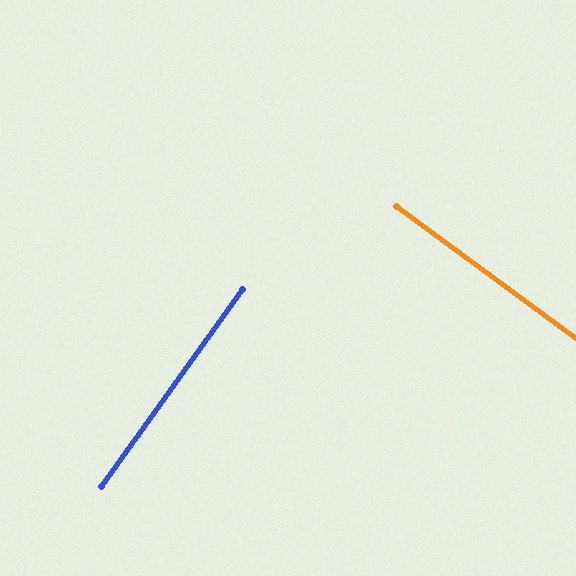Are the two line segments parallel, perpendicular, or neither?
Perpendicular — they meet at approximately 89°.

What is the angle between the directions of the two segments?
Approximately 89 degrees.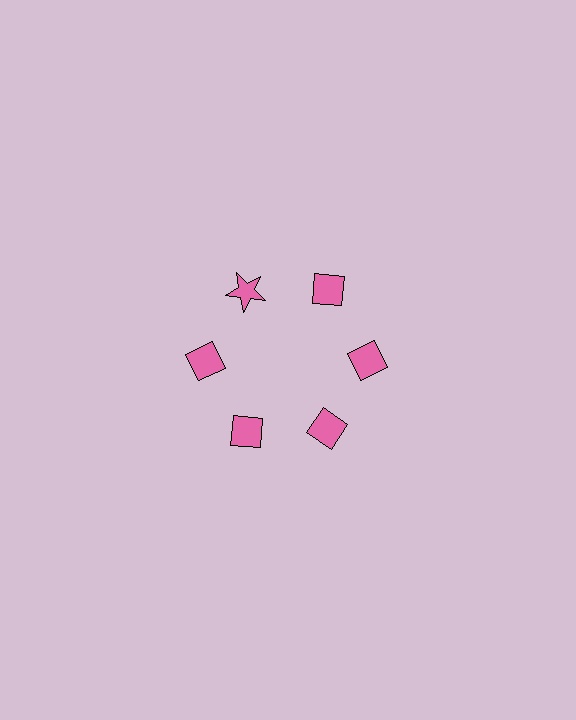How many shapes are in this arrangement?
There are 6 shapes arranged in a ring pattern.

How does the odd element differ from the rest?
It has a different shape: star instead of diamond.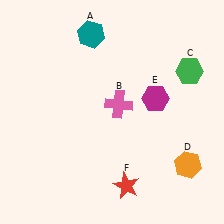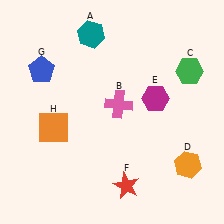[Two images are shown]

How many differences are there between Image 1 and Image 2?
There are 2 differences between the two images.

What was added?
A blue pentagon (G), an orange square (H) were added in Image 2.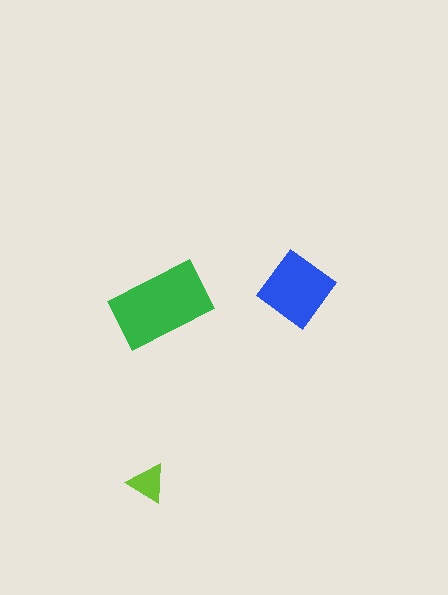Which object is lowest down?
The lime triangle is bottommost.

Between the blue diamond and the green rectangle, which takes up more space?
The green rectangle.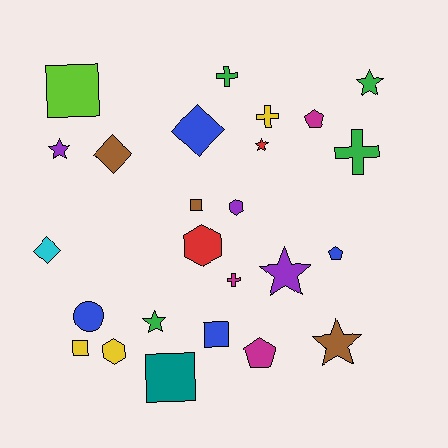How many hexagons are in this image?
There are 3 hexagons.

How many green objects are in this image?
There are 4 green objects.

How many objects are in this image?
There are 25 objects.